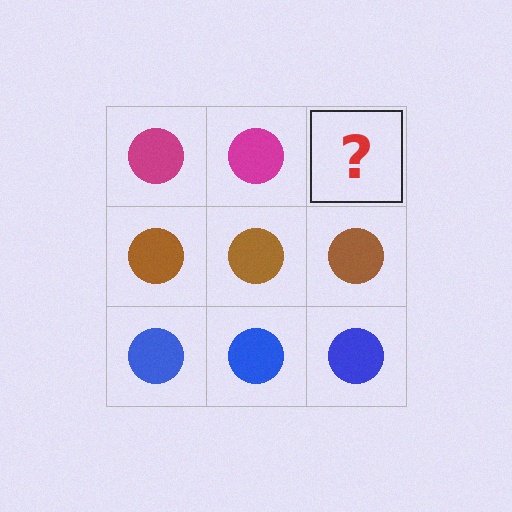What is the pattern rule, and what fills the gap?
The rule is that each row has a consistent color. The gap should be filled with a magenta circle.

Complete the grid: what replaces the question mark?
The question mark should be replaced with a magenta circle.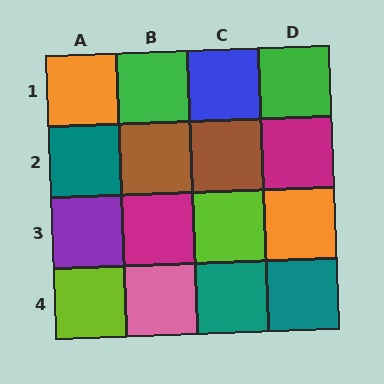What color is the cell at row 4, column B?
Pink.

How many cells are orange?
2 cells are orange.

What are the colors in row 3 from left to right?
Purple, magenta, lime, orange.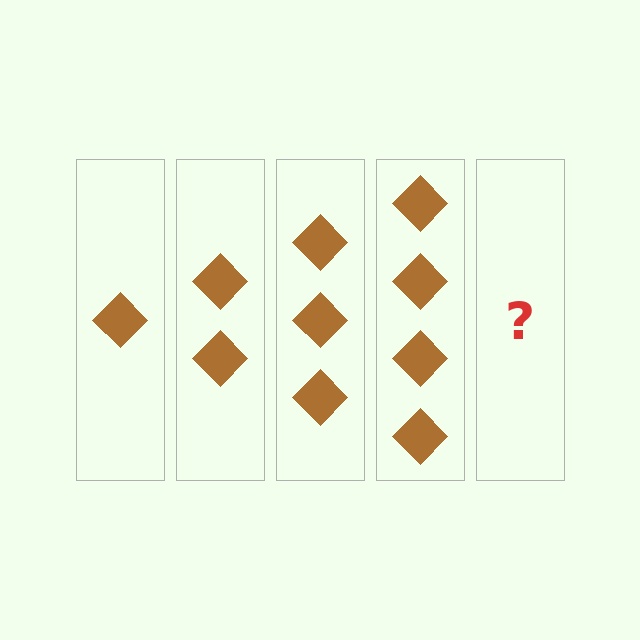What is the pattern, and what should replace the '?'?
The pattern is that each step adds one more diamond. The '?' should be 5 diamonds.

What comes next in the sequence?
The next element should be 5 diamonds.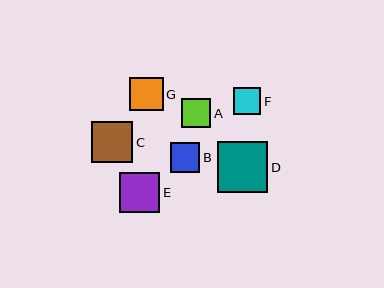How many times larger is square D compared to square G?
Square D is approximately 1.5 times the size of square G.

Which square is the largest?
Square D is the largest with a size of approximately 50 pixels.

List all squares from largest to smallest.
From largest to smallest: D, C, E, G, A, B, F.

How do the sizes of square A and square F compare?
Square A and square F are approximately the same size.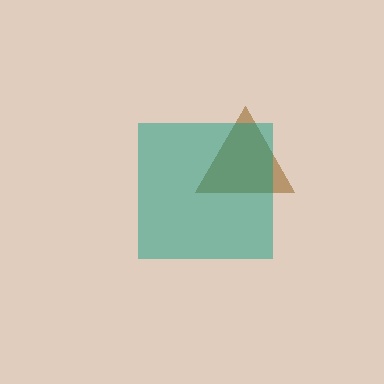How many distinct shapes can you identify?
There are 2 distinct shapes: a brown triangle, a teal square.